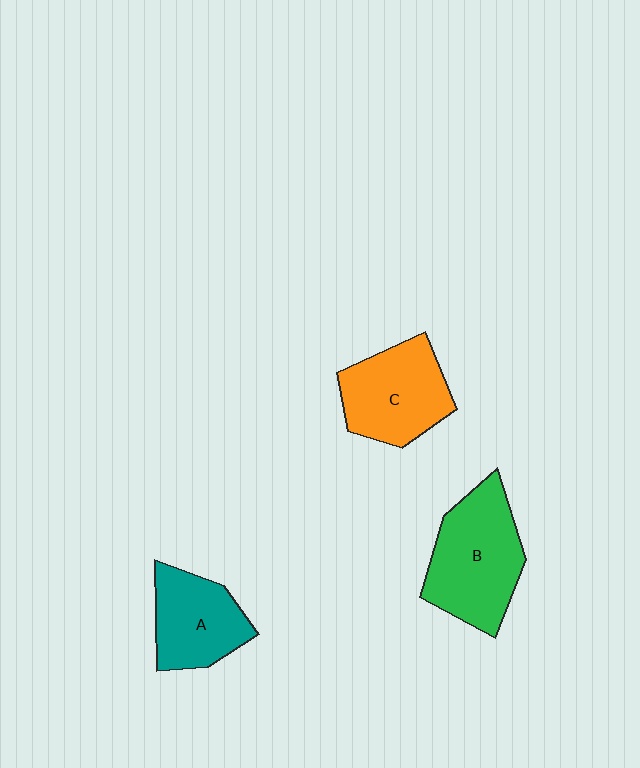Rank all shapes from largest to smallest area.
From largest to smallest: B (green), C (orange), A (teal).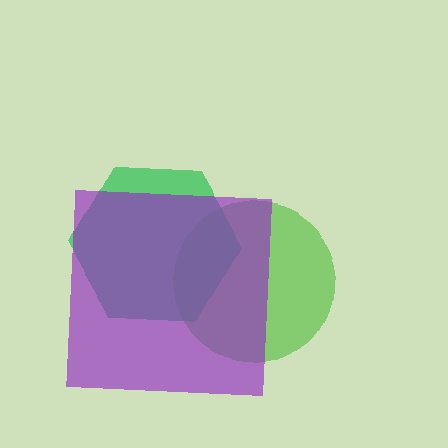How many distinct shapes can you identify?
There are 3 distinct shapes: a lime circle, a green hexagon, a purple square.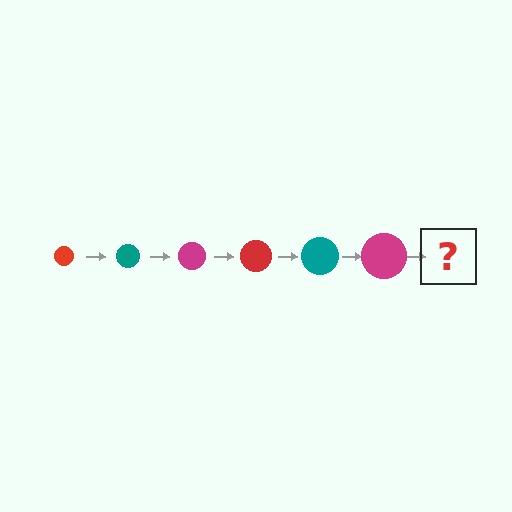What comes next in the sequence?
The next element should be a red circle, larger than the previous one.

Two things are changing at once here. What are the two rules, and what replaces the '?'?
The two rules are that the circle grows larger each step and the color cycles through red, teal, and magenta. The '?' should be a red circle, larger than the previous one.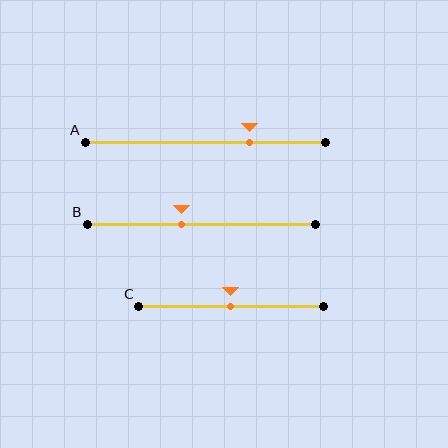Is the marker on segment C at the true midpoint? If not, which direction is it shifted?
Yes, the marker on segment C is at the true midpoint.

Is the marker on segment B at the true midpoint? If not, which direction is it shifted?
No, the marker on segment B is shifted to the left by about 9% of the segment length.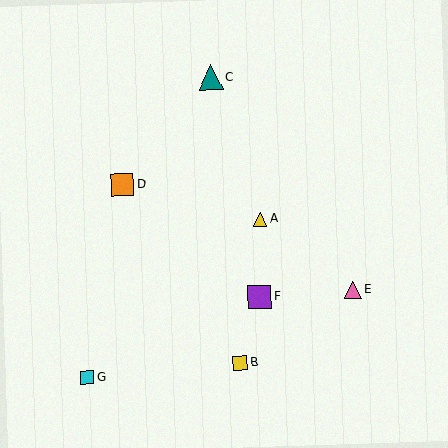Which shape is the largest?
The teal triangle (labeled C) is the largest.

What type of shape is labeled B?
Shape B is a yellow square.